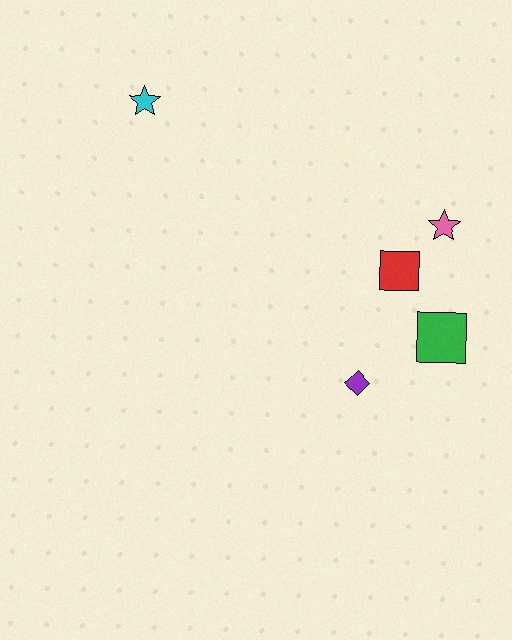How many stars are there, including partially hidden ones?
There are 2 stars.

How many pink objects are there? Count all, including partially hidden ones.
There is 1 pink object.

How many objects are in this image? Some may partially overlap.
There are 5 objects.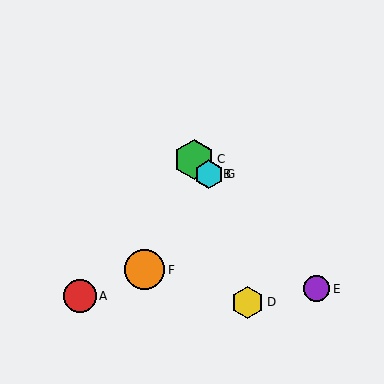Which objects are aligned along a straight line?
Objects B, C, E, G are aligned along a straight line.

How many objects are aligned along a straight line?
4 objects (B, C, E, G) are aligned along a straight line.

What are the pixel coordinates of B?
Object B is at (208, 174).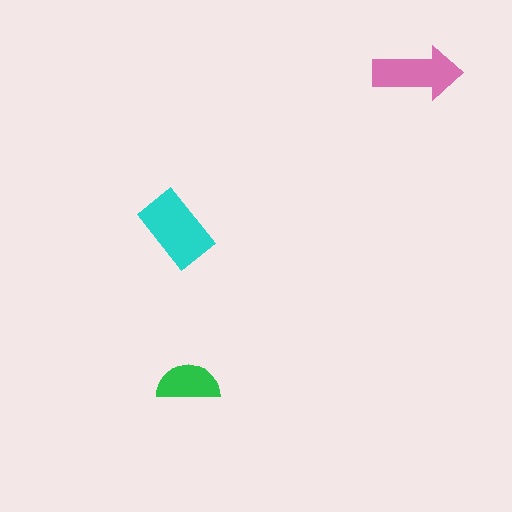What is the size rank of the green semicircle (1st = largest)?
3rd.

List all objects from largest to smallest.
The cyan rectangle, the pink arrow, the green semicircle.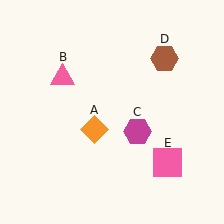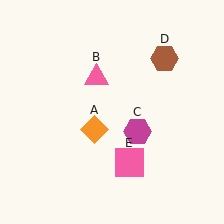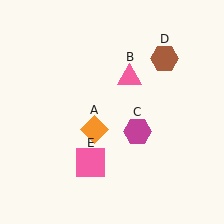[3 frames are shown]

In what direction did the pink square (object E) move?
The pink square (object E) moved left.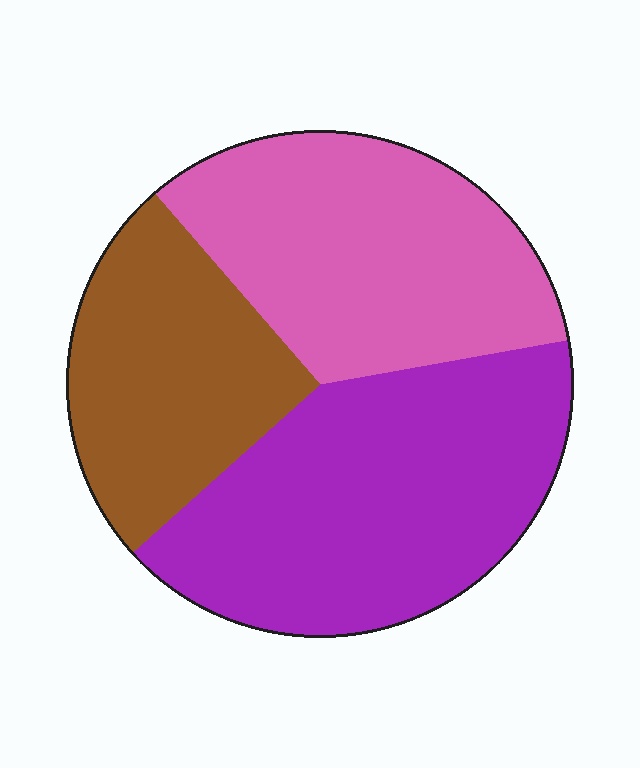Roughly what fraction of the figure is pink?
Pink covers 34% of the figure.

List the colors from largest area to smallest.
From largest to smallest: purple, pink, brown.